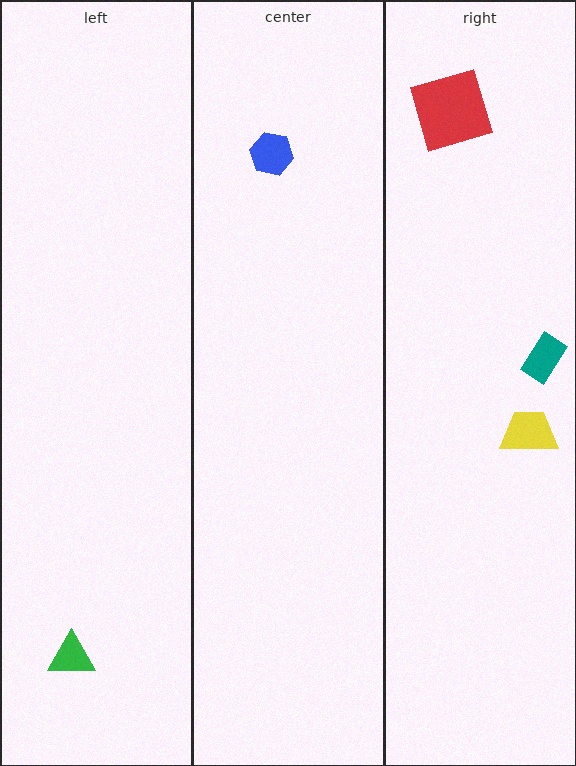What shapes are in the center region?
The blue hexagon.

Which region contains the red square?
The right region.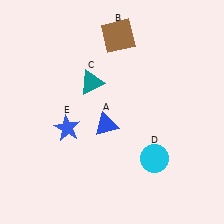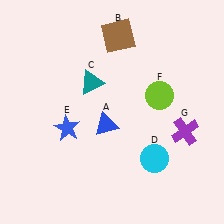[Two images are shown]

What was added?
A lime circle (F), a purple cross (G) were added in Image 2.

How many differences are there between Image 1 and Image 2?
There are 2 differences between the two images.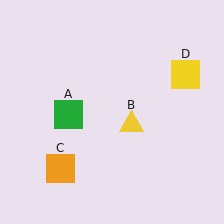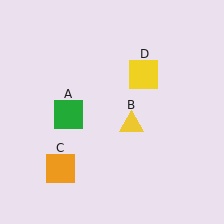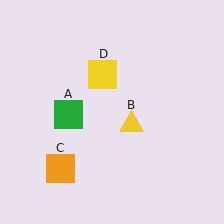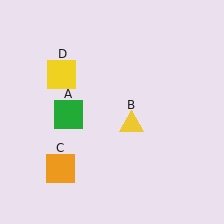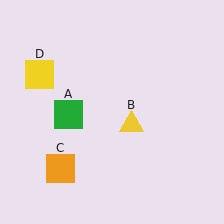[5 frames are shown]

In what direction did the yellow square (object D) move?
The yellow square (object D) moved left.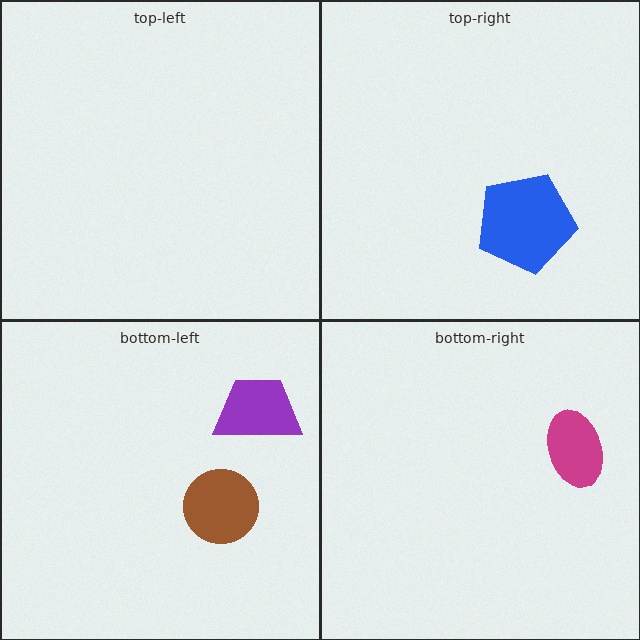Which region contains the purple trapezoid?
The bottom-left region.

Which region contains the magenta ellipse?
The bottom-right region.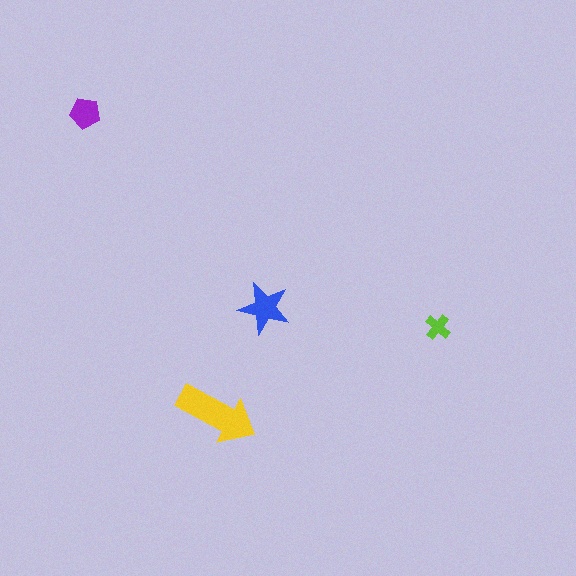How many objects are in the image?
There are 4 objects in the image.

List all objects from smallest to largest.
The lime cross, the purple pentagon, the blue star, the yellow arrow.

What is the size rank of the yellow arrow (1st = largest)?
1st.